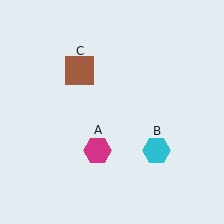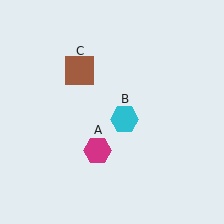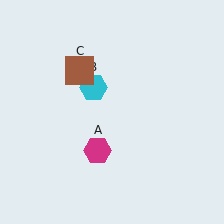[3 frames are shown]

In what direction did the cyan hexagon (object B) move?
The cyan hexagon (object B) moved up and to the left.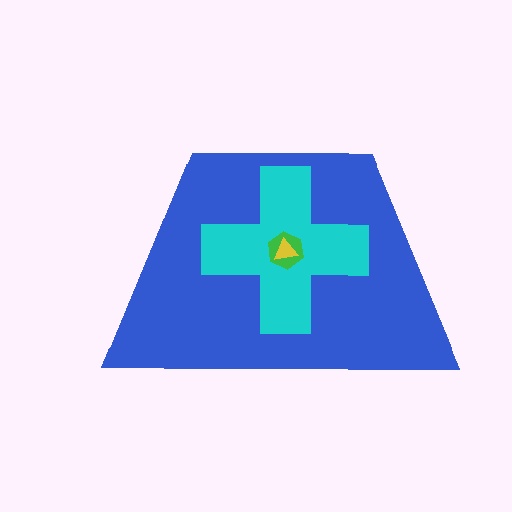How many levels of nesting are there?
4.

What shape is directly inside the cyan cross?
The green hexagon.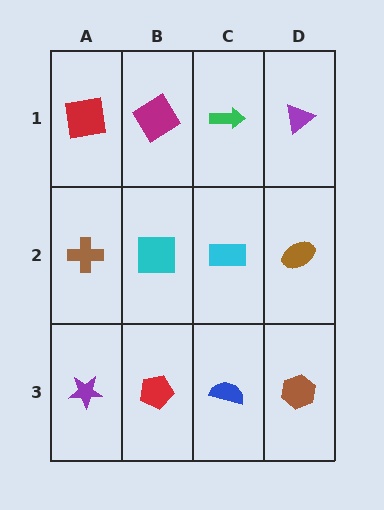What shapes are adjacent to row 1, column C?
A cyan rectangle (row 2, column C), a magenta diamond (row 1, column B), a purple triangle (row 1, column D).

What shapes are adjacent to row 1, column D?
A brown ellipse (row 2, column D), a green arrow (row 1, column C).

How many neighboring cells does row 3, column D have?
2.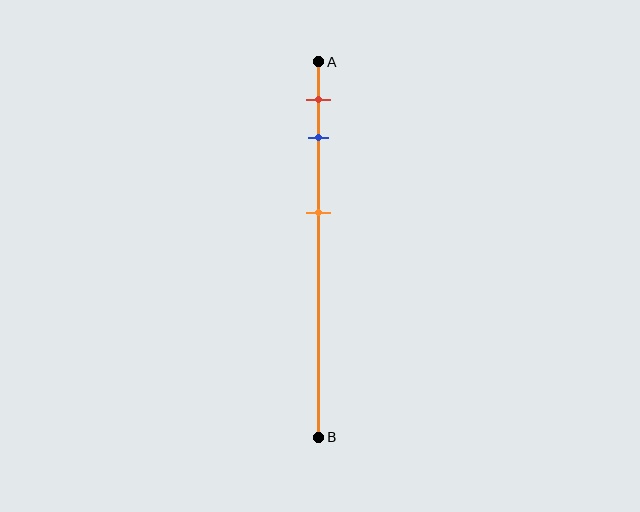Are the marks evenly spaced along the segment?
No, the marks are not evenly spaced.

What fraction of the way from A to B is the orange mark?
The orange mark is approximately 40% (0.4) of the way from A to B.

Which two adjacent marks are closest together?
The red and blue marks are the closest adjacent pair.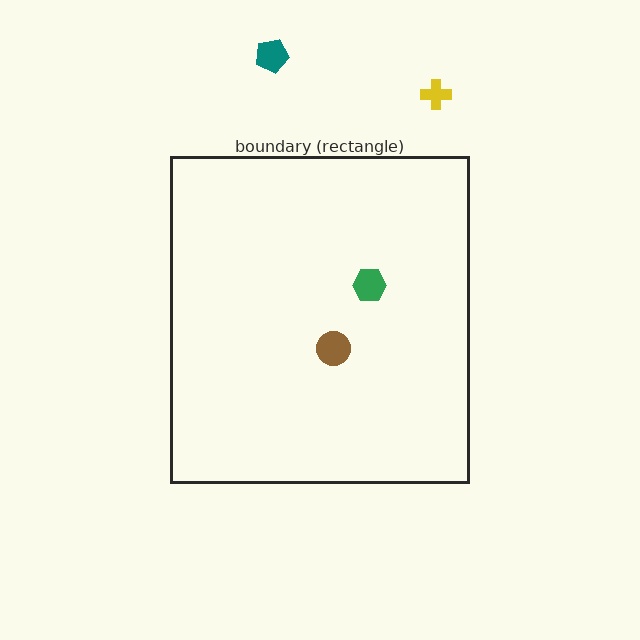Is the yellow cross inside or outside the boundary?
Outside.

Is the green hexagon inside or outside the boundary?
Inside.